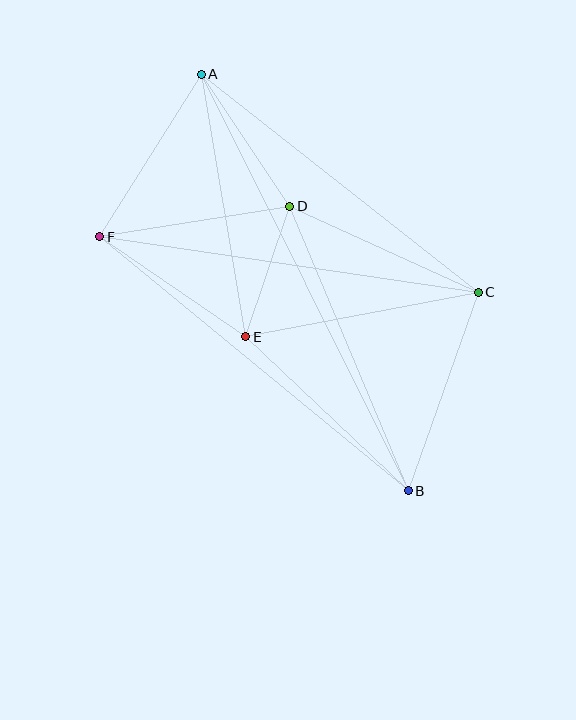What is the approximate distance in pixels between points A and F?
The distance between A and F is approximately 192 pixels.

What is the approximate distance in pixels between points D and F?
The distance between D and F is approximately 193 pixels.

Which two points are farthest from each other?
Points A and B are farthest from each other.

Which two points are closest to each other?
Points D and E are closest to each other.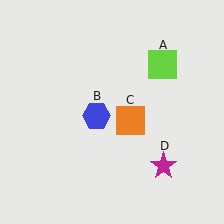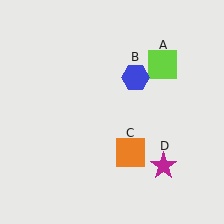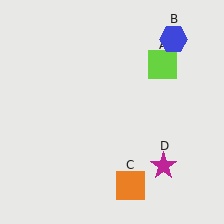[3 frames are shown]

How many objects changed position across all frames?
2 objects changed position: blue hexagon (object B), orange square (object C).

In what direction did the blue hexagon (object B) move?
The blue hexagon (object B) moved up and to the right.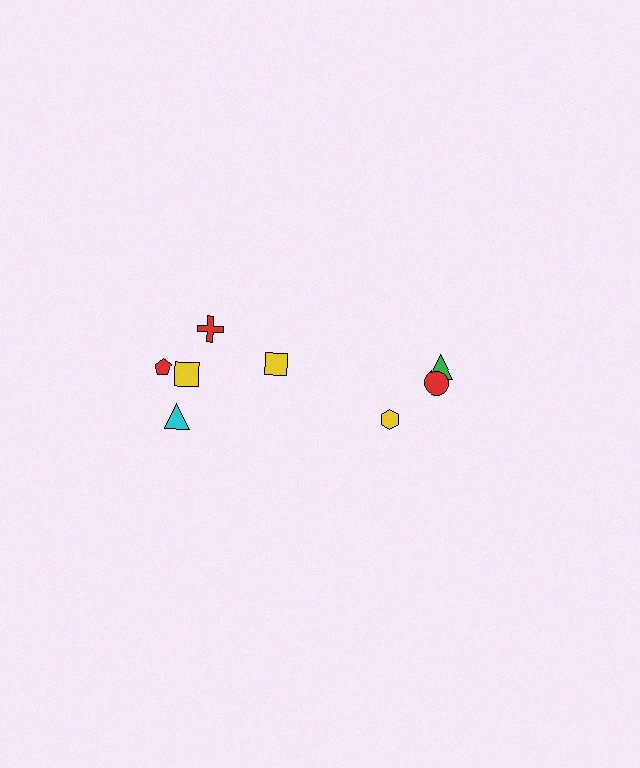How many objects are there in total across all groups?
There are 8 objects.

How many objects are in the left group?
There are 5 objects.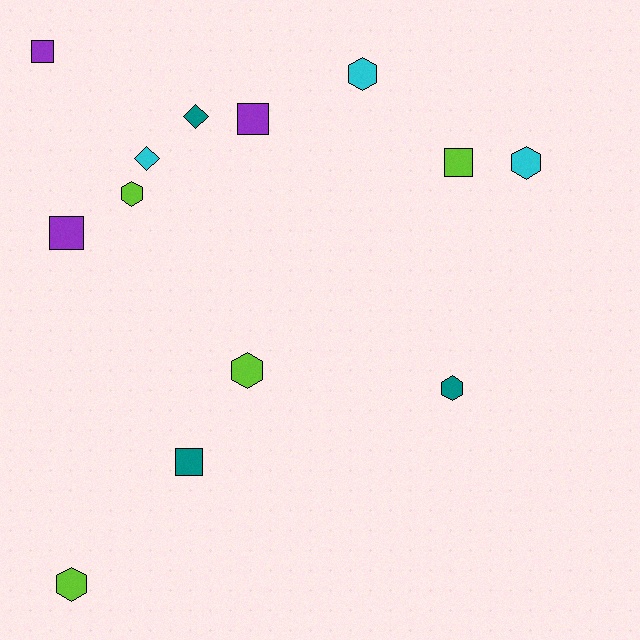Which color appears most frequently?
Lime, with 4 objects.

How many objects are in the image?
There are 13 objects.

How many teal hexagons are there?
There is 1 teal hexagon.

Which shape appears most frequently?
Hexagon, with 6 objects.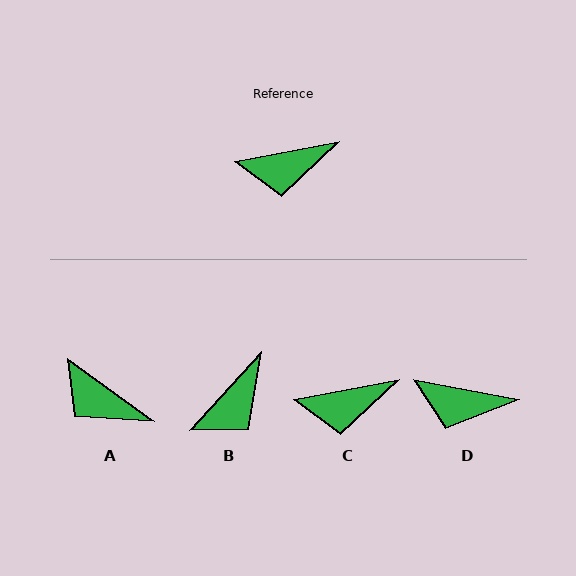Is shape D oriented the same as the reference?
No, it is off by about 22 degrees.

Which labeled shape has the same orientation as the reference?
C.